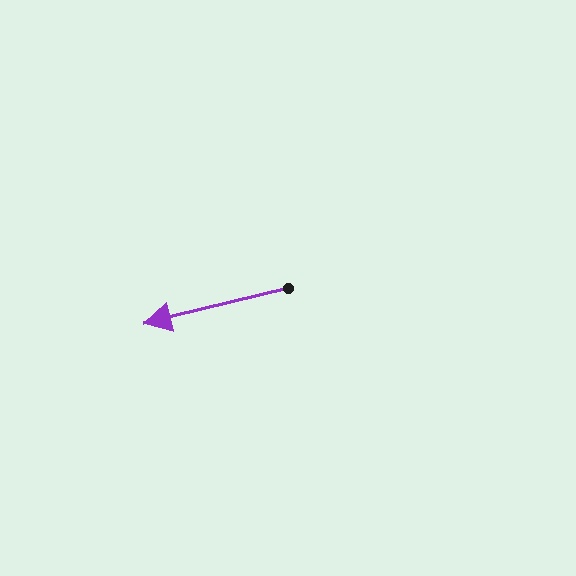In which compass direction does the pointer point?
West.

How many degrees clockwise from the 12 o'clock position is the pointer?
Approximately 256 degrees.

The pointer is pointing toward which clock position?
Roughly 9 o'clock.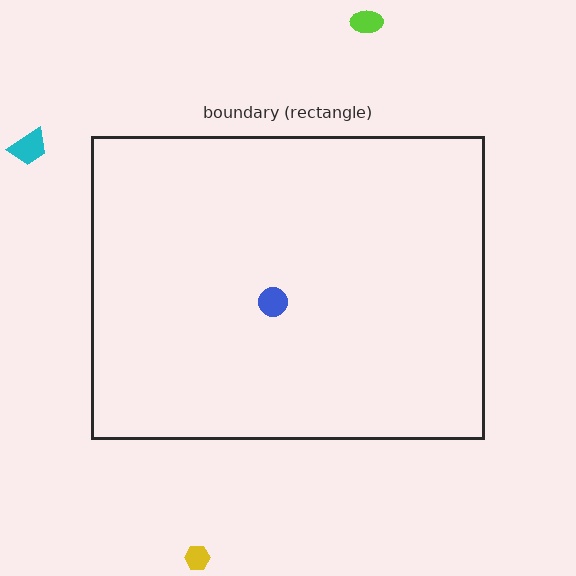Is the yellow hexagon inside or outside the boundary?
Outside.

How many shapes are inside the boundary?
1 inside, 3 outside.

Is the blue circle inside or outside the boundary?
Inside.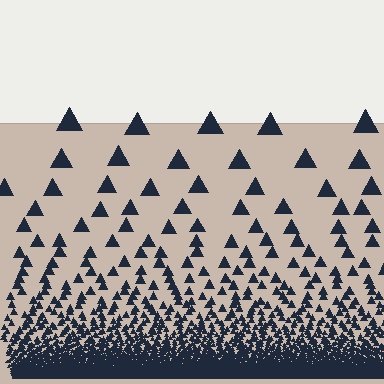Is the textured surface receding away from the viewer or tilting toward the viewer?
The surface appears to tilt toward the viewer. Texture elements get larger and sparser toward the top.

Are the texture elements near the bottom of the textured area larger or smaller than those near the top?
Smaller. The gradient is inverted — elements near the bottom are smaller and denser.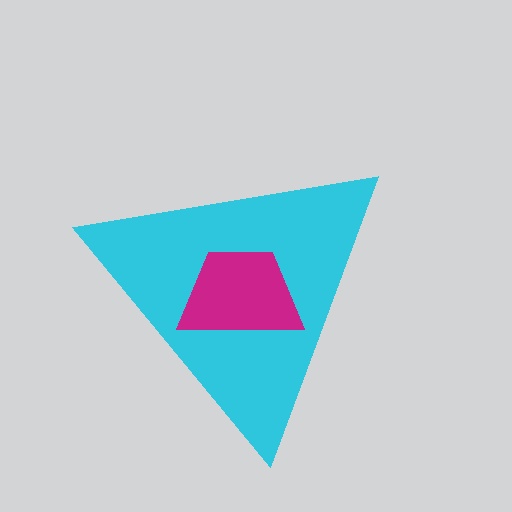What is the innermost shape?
The magenta trapezoid.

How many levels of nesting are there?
2.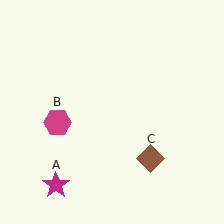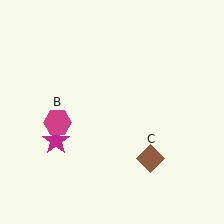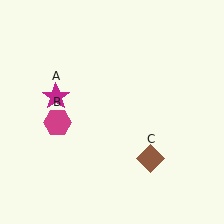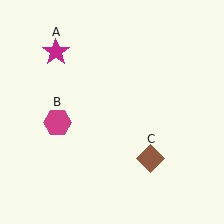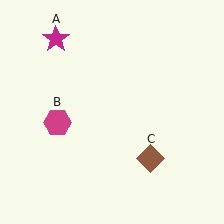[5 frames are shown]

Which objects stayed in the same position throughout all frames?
Magenta hexagon (object B) and brown diamond (object C) remained stationary.